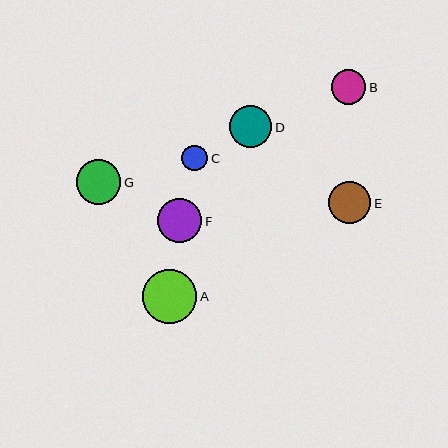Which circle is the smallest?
Circle C is the smallest with a size of approximately 26 pixels.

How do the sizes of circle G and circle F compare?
Circle G and circle F are approximately the same size.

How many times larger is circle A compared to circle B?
Circle A is approximately 1.6 times the size of circle B.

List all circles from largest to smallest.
From largest to smallest: A, G, F, E, D, B, C.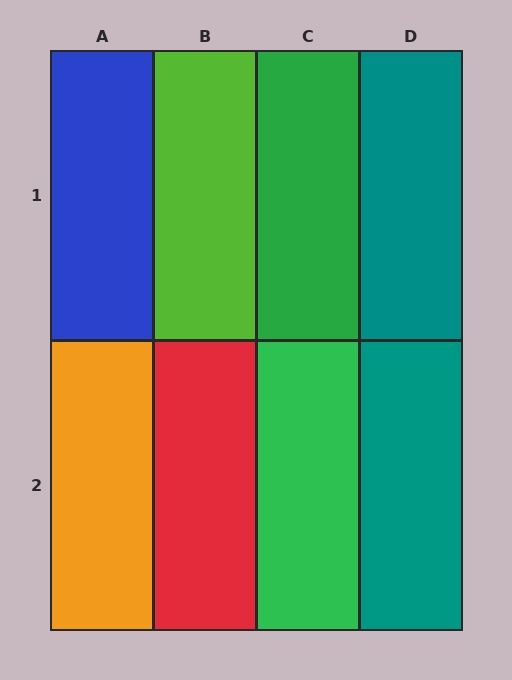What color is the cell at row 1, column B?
Lime.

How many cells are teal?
2 cells are teal.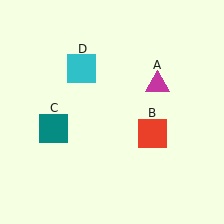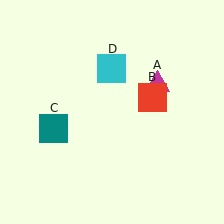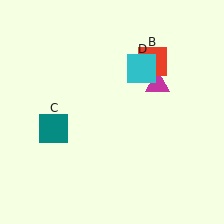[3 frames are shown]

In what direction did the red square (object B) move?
The red square (object B) moved up.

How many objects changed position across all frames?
2 objects changed position: red square (object B), cyan square (object D).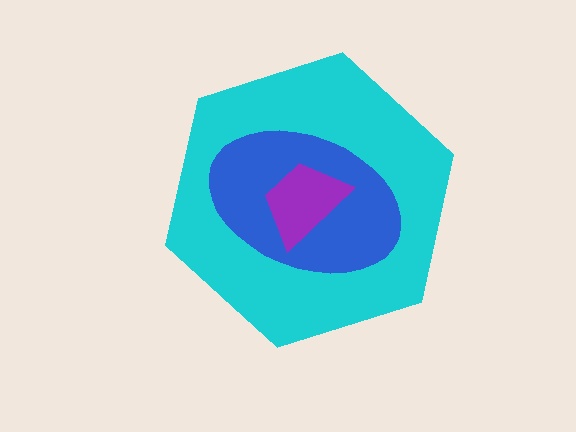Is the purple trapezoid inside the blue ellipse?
Yes.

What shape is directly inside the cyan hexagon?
The blue ellipse.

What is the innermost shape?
The purple trapezoid.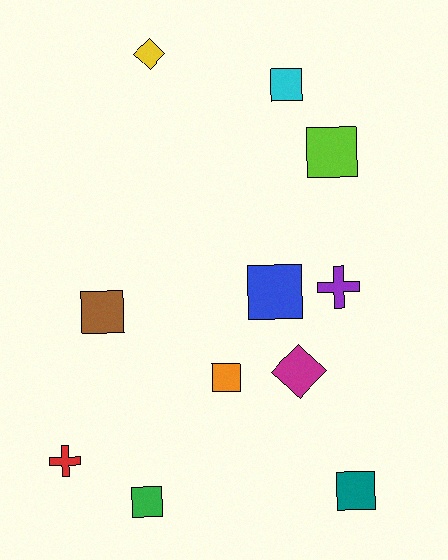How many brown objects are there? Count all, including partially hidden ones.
There is 1 brown object.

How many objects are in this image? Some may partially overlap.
There are 11 objects.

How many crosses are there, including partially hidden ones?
There are 2 crosses.